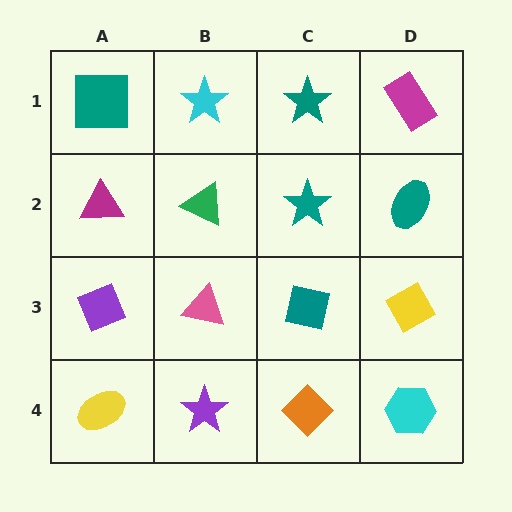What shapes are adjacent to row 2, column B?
A cyan star (row 1, column B), a pink triangle (row 3, column B), a magenta triangle (row 2, column A), a teal star (row 2, column C).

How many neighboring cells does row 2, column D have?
3.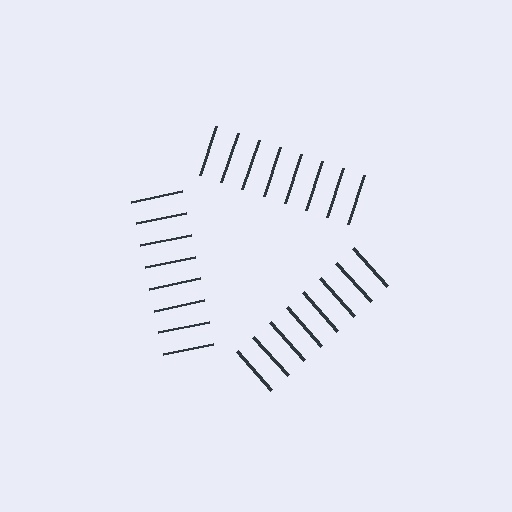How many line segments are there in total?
24 — 8 along each of the 3 edges.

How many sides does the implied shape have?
3 sides — the line-ends trace a triangle.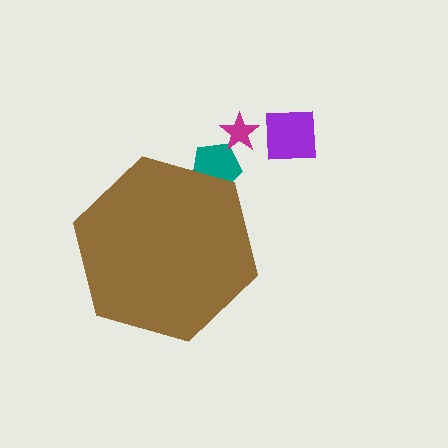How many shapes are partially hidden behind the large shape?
1 shape is partially hidden.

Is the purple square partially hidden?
No, the purple square is fully visible.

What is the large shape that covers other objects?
A brown hexagon.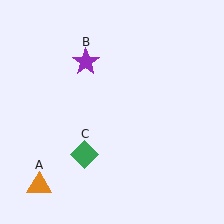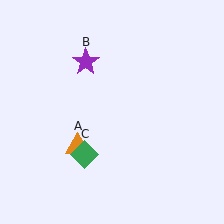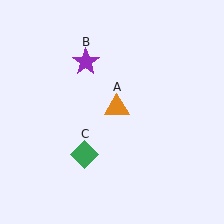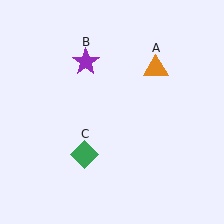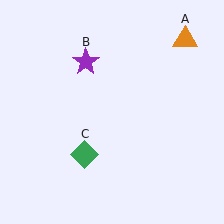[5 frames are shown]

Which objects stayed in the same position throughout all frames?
Purple star (object B) and green diamond (object C) remained stationary.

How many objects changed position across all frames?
1 object changed position: orange triangle (object A).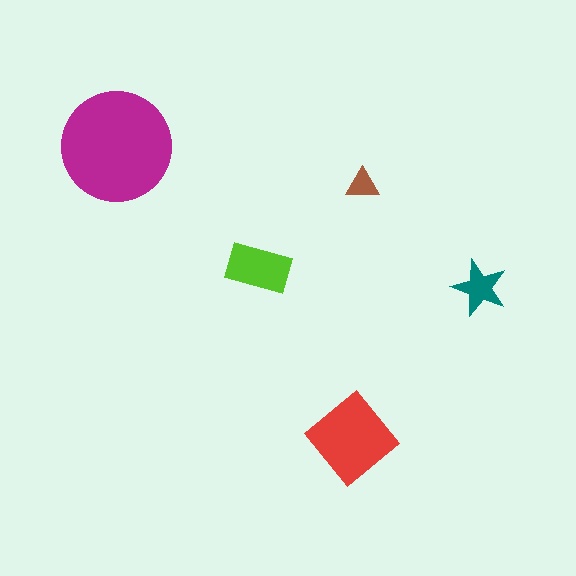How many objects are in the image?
There are 5 objects in the image.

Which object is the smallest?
The brown triangle.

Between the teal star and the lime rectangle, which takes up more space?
The lime rectangle.